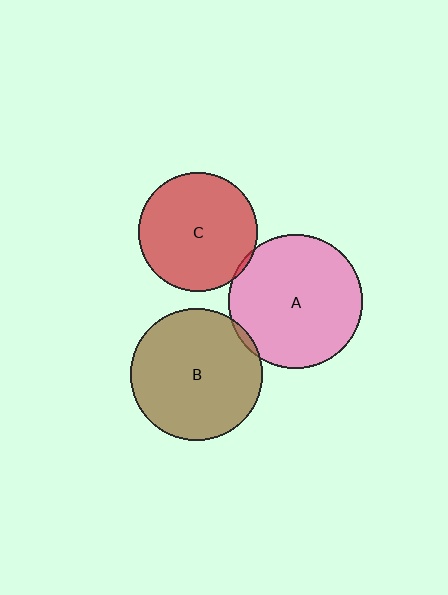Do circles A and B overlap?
Yes.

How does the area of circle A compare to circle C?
Approximately 1.3 times.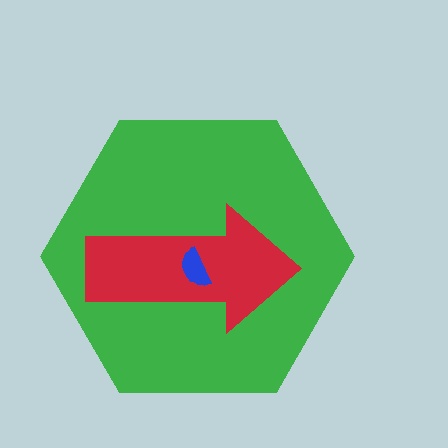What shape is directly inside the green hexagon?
The red arrow.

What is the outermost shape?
The green hexagon.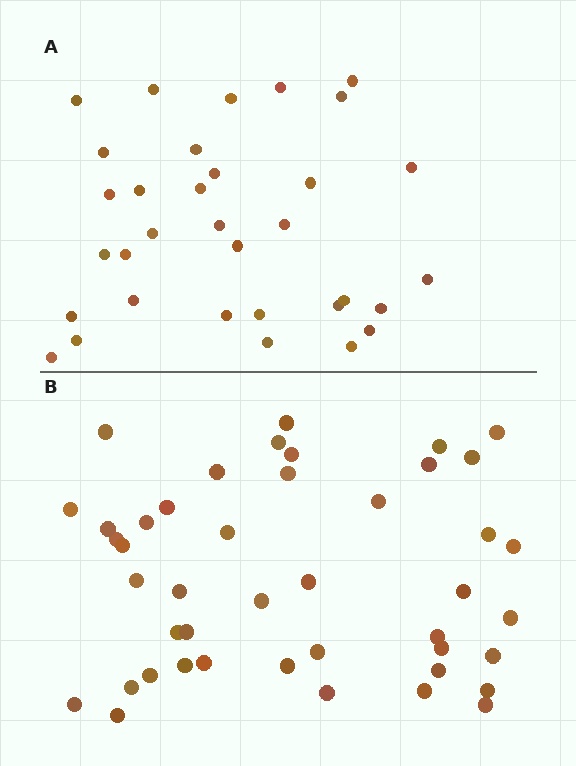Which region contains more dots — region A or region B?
Region B (the bottom region) has more dots.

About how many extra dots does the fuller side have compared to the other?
Region B has roughly 12 or so more dots than region A.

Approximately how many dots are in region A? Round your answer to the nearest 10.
About 30 dots. (The exact count is 33, which rounds to 30.)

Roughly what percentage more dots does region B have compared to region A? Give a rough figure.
About 35% more.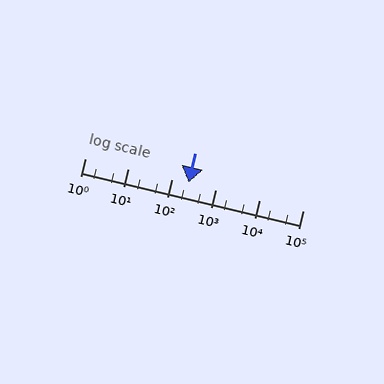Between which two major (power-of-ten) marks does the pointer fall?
The pointer is between 100 and 1000.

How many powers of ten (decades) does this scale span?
The scale spans 5 decades, from 1 to 100000.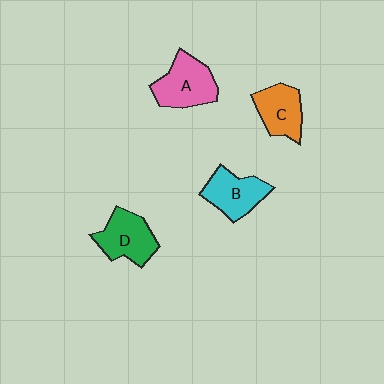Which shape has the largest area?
Shape A (pink).